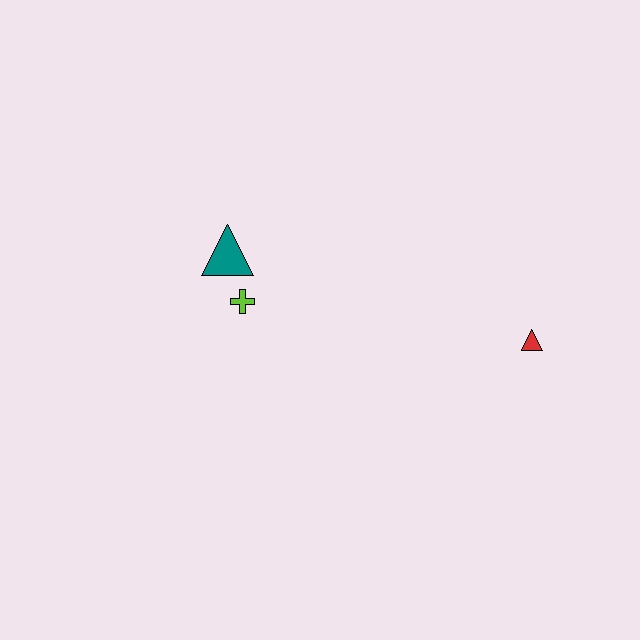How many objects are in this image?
There are 3 objects.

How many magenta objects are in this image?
There are no magenta objects.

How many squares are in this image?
There are no squares.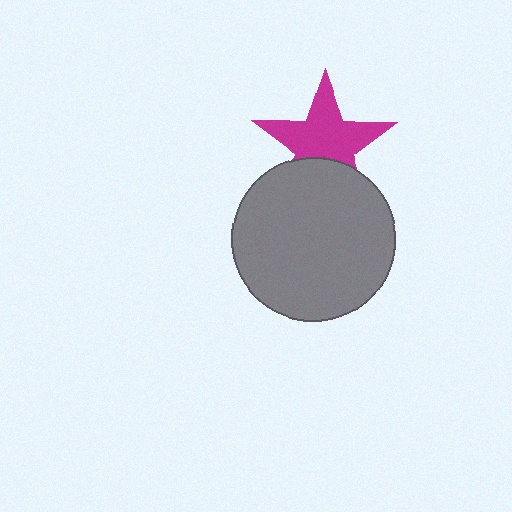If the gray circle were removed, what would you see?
You would see the complete magenta star.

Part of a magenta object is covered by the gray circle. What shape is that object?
It is a star.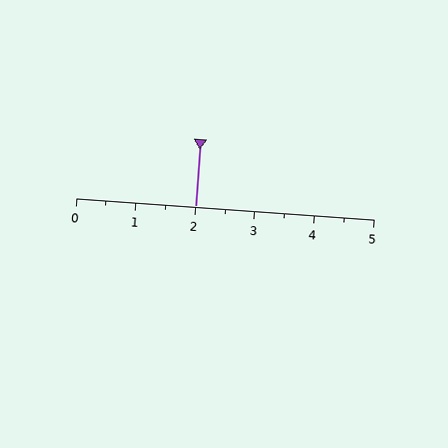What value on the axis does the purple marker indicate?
The marker indicates approximately 2.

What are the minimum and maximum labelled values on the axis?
The axis runs from 0 to 5.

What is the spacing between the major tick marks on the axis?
The major ticks are spaced 1 apart.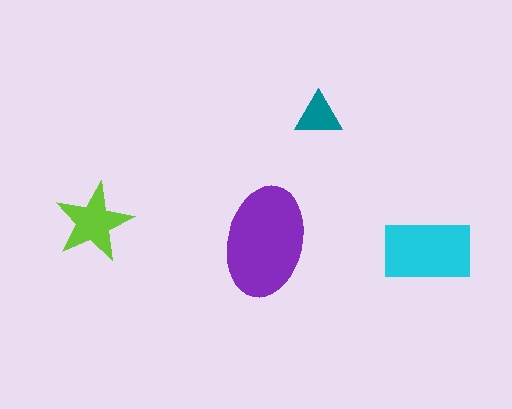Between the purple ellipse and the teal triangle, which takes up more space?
The purple ellipse.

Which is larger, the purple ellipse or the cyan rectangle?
The purple ellipse.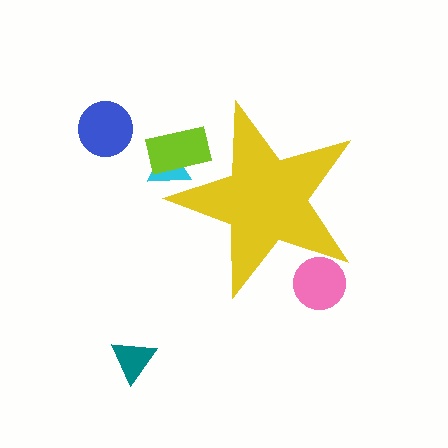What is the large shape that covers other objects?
A yellow star.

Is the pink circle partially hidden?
Yes, the pink circle is partially hidden behind the yellow star.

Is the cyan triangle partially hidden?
Yes, the cyan triangle is partially hidden behind the yellow star.